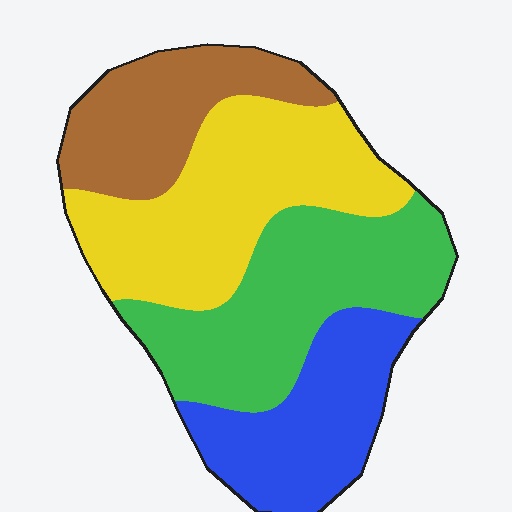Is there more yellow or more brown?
Yellow.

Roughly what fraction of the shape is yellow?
Yellow takes up between a quarter and a half of the shape.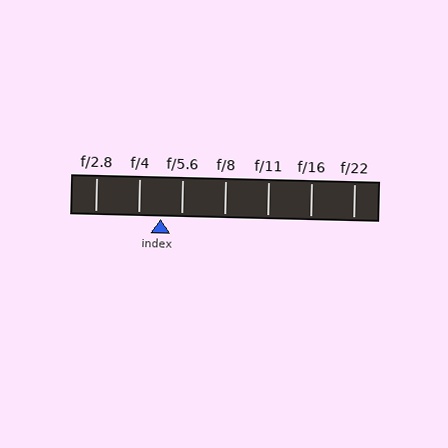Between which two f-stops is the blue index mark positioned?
The index mark is between f/4 and f/5.6.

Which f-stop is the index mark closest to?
The index mark is closest to f/5.6.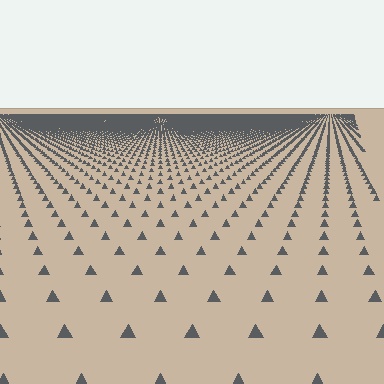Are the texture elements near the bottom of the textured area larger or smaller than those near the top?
Larger. Near the bottom, elements are closer to the viewer and appear at a bigger on-screen size.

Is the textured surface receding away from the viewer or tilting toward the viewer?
The surface is receding away from the viewer. Texture elements get smaller and denser toward the top.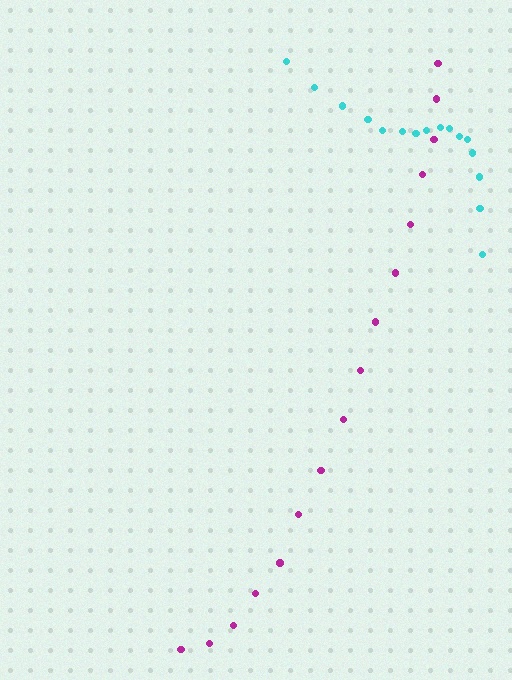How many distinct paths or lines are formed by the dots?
There are 2 distinct paths.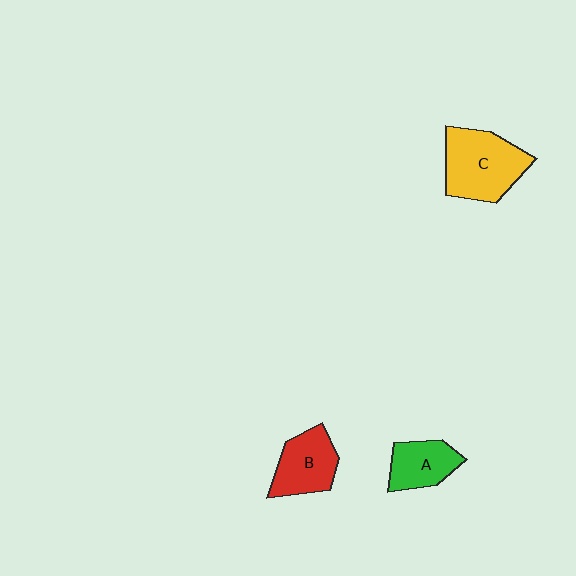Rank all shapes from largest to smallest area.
From largest to smallest: C (yellow), B (red), A (green).